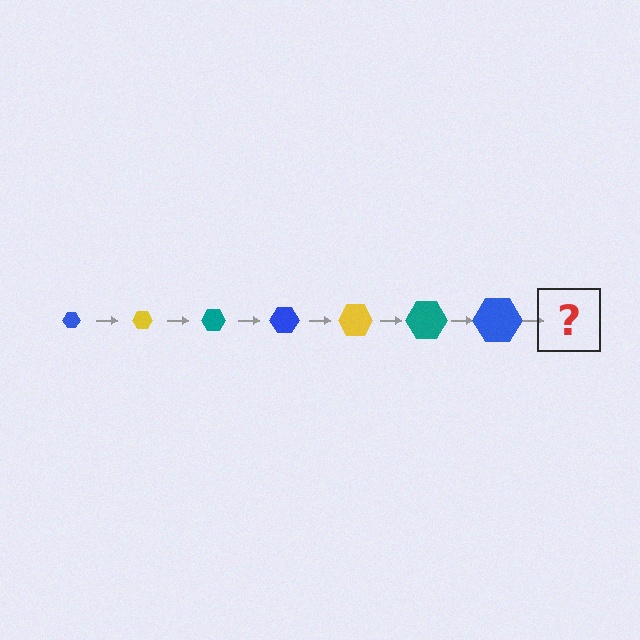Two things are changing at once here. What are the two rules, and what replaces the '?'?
The two rules are that the hexagon grows larger each step and the color cycles through blue, yellow, and teal. The '?' should be a yellow hexagon, larger than the previous one.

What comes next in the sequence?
The next element should be a yellow hexagon, larger than the previous one.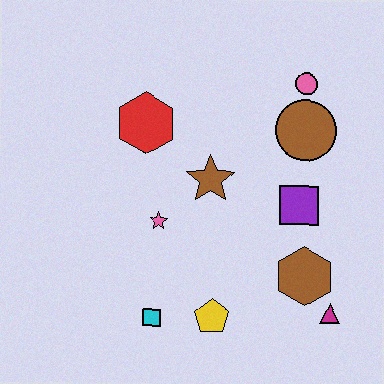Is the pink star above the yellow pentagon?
Yes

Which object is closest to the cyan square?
The yellow pentagon is closest to the cyan square.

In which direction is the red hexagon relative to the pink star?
The red hexagon is above the pink star.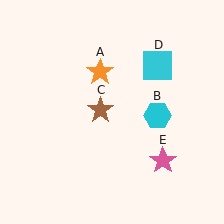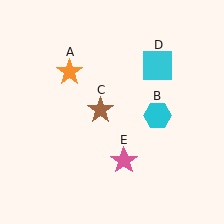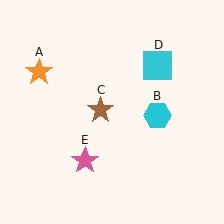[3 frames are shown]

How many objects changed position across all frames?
2 objects changed position: orange star (object A), pink star (object E).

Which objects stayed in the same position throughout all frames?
Cyan hexagon (object B) and brown star (object C) and cyan square (object D) remained stationary.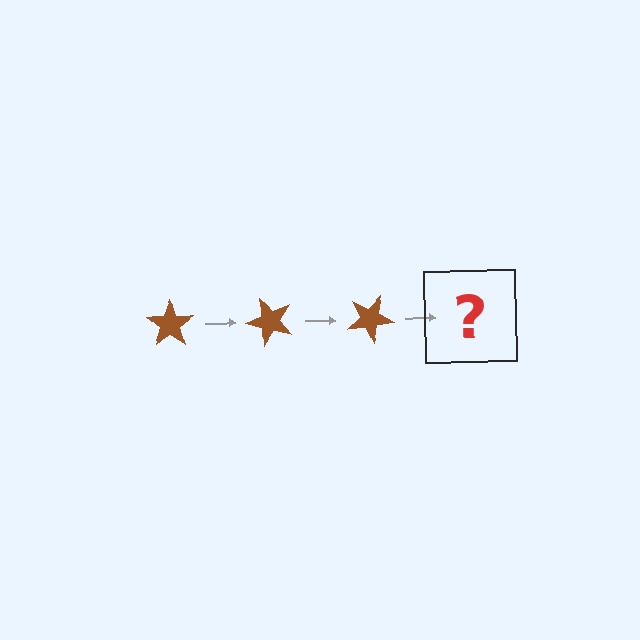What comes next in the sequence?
The next element should be a brown star rotated 150 degrees.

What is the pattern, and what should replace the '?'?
The pattern is that the star rotates 50 degrees each step. The '?' should be a brown star rotated 150 degrees.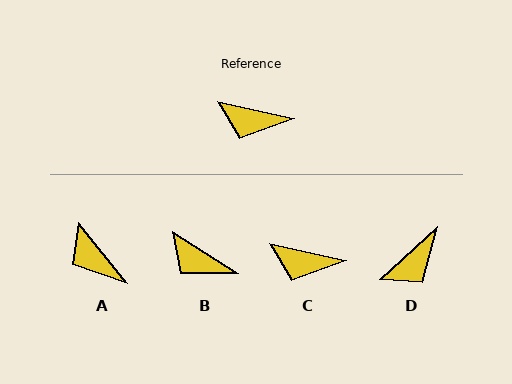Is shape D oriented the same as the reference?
No, it is off by about 55 degrees.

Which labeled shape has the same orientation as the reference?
C.